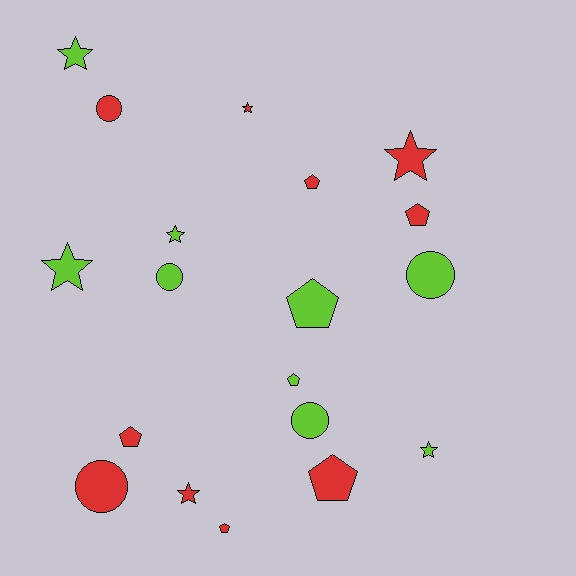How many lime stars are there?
There are 4 lime stars.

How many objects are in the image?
There are 19 objects.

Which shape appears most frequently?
Star, with 7 objects.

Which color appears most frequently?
Red, with 10 objects.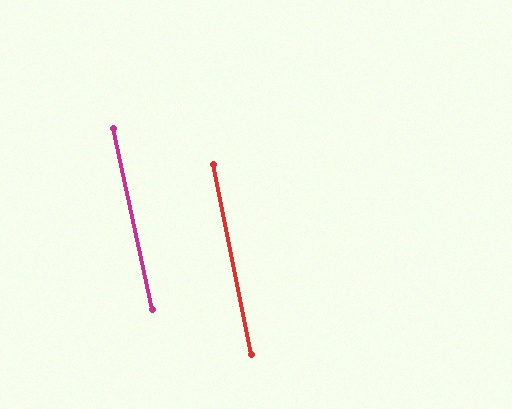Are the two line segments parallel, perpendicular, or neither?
Parallel — their directions differ by only 0.6°.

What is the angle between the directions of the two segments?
Approximately 1 degree.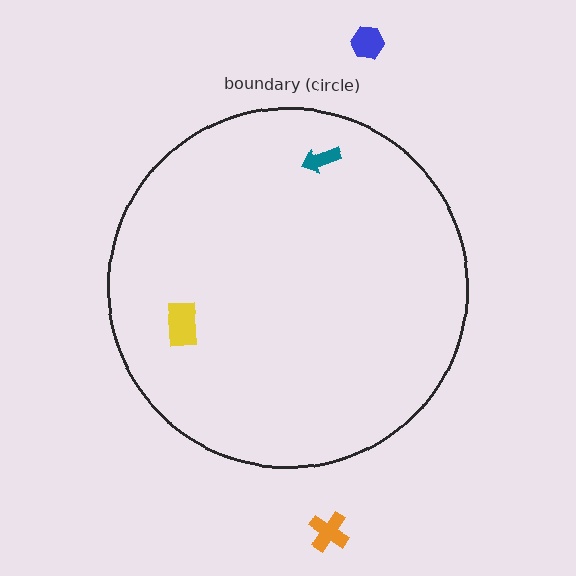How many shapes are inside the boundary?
2 inside, 2 outside.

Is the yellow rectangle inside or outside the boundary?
Inside.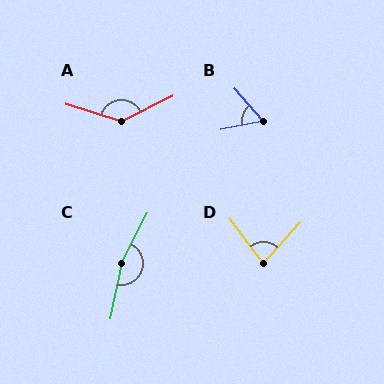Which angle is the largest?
C, at approximately 163 degrees.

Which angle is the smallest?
B, at approximately 61 degrees.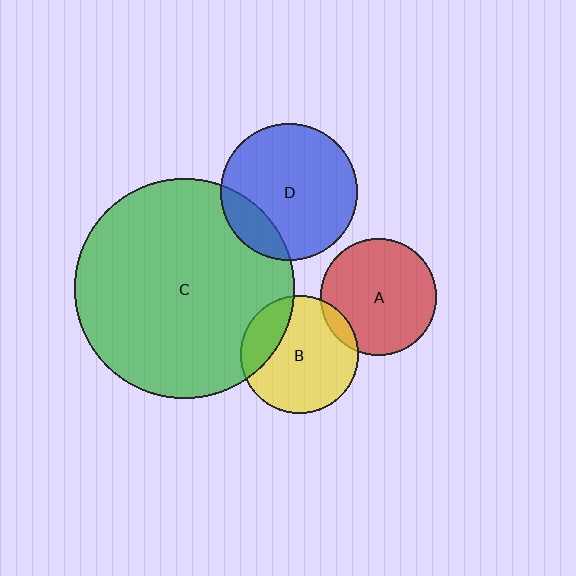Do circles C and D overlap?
Yes.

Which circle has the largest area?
Circle C (green).